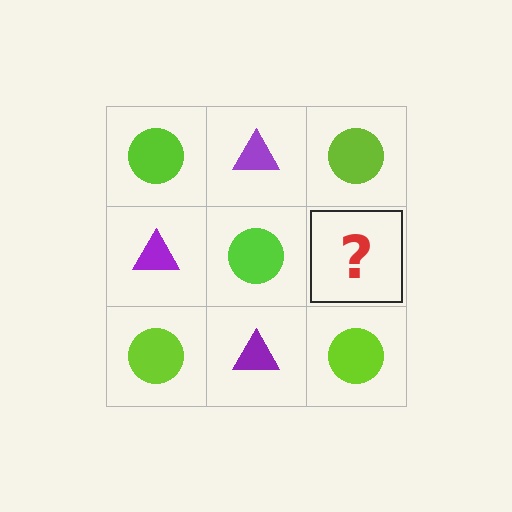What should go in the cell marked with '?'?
The missing cell should contain a purple triangle.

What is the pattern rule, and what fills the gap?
The rule is that it alternates lime circle and purple triangle in a checkerboard pattern. The gap should be filled with a purple triangle.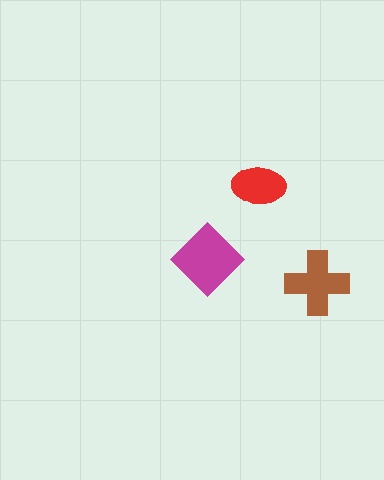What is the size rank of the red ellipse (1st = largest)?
3rd.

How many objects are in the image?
There are 3 objects in the image.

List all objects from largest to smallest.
The magenta diamond, the brown cross, the red ellipse.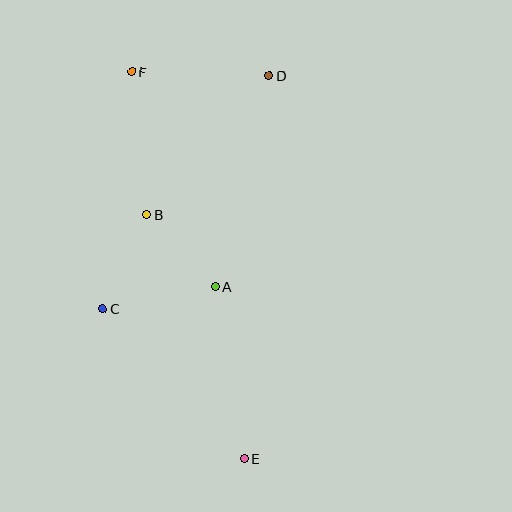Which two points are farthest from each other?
Points E and F are farthest from each other.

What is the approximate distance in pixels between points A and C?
The distance between A and C is approximately 115 pixels.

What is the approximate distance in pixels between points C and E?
The distance between C and E is approximately 206 pixels.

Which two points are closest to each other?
Points A and B are closest to each other.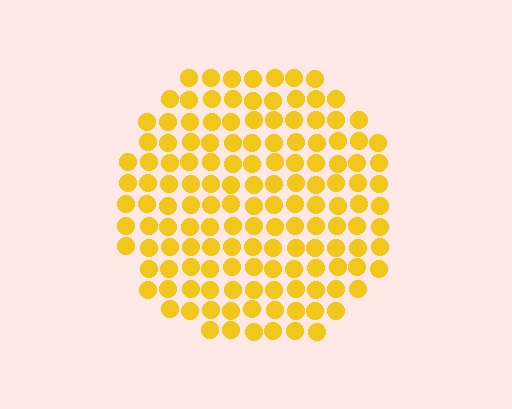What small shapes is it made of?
It is made of small circles.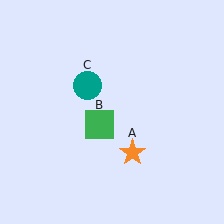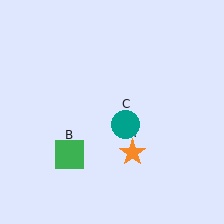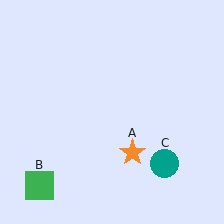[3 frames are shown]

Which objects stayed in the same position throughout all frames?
Orange star (object A) remained stationary.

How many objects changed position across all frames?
2 objects changed position: green square (object B), teal circle (object C).